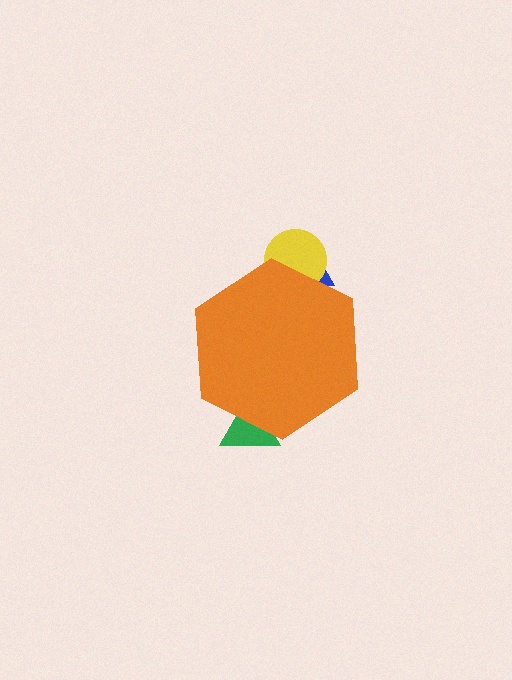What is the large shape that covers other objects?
An orange hexagon.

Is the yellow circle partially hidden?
Yes, the yellow circle is partially hidden behind the orange hexagon.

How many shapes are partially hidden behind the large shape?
3 shapes are partially hidden.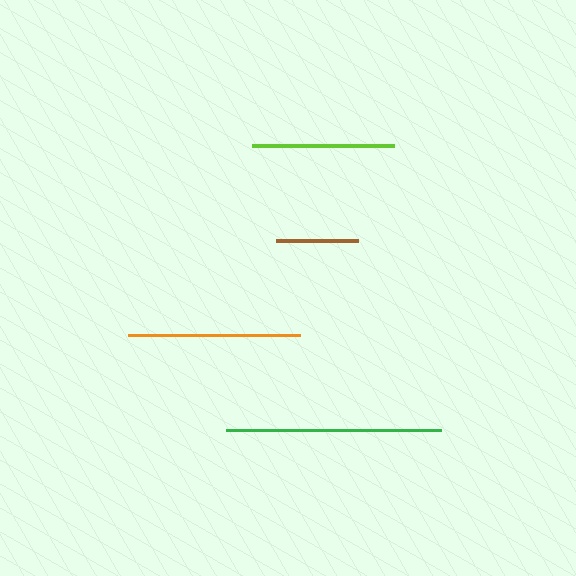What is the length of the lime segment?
The lime segment is approximately 143 pixels long.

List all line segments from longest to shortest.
From longest to shortest: green, orange, lime, brown.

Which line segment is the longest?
The green line is the longest at approximately 215 pixels.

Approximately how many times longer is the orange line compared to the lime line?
The orange line is approximately 1.2 times the length of the lime line.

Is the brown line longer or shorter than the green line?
The green line is longer than the brown line.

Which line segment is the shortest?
The brown line is the shortest at approximately 82 pixels.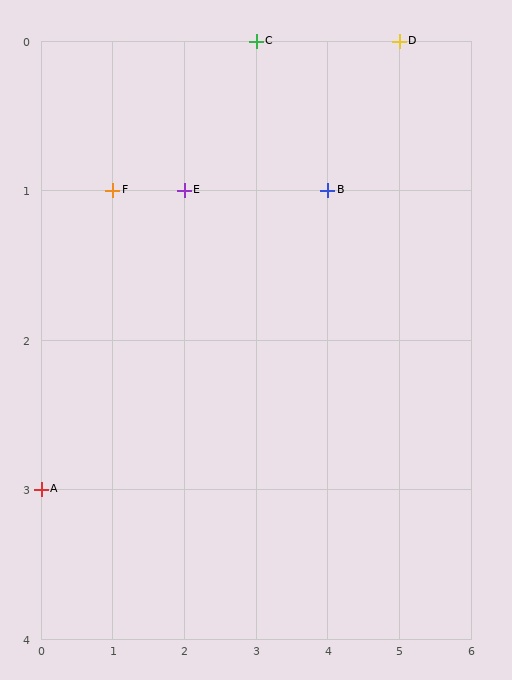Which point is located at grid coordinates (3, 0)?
Point C is at (3, 0).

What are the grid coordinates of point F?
Point F is at grid coordinates (1, 1).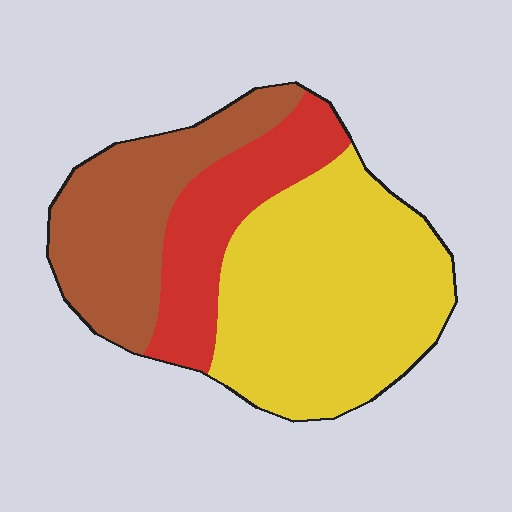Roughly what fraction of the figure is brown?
Brown takes up about one quarter (1/4) of the figure.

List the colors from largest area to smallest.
From largest to smallest: yellow, brown, red.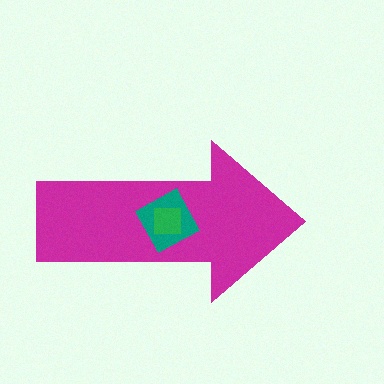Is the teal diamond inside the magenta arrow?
Yes.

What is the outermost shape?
The magenta arrow.